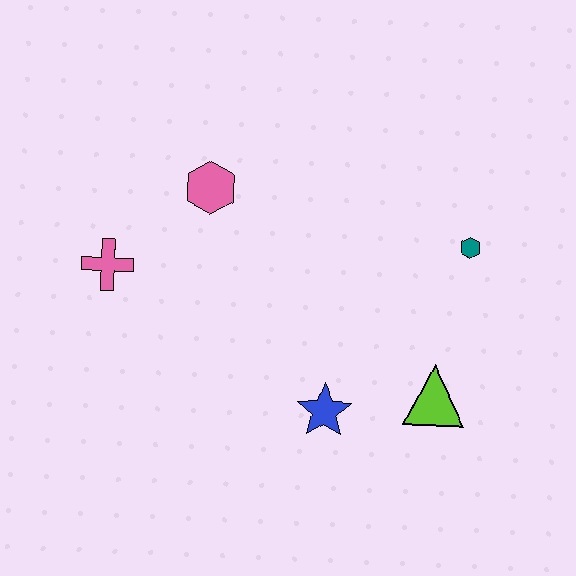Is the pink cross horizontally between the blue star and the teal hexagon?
No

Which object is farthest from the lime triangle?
The pink cross is farthest from the lime triangle.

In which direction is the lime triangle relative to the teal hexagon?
The lime triangle is below the teal hexagon.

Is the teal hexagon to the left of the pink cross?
No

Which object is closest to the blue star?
The lime triangle is closest to the blue star.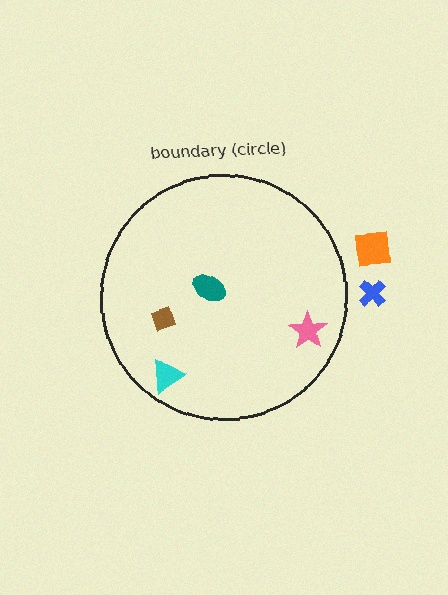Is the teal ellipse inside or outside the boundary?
Inside.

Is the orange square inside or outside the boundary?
Outside.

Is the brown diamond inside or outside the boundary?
Inside.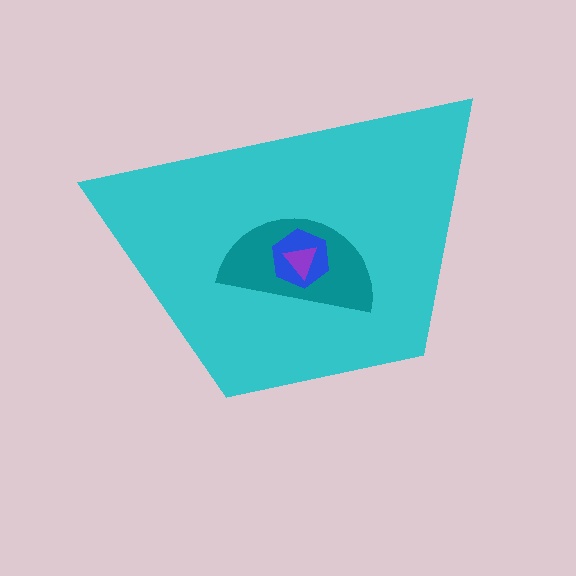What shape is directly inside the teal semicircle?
The blue hexagon.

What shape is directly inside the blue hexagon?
The purple triangle.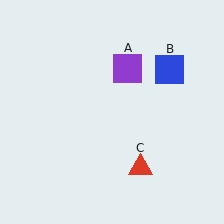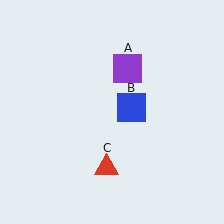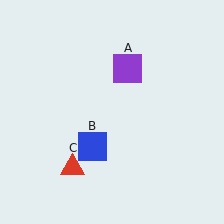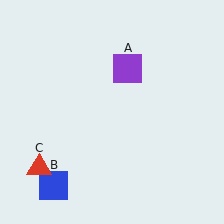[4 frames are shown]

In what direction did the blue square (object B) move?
The blue square (object B) moved down and to the left.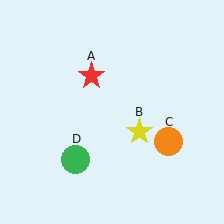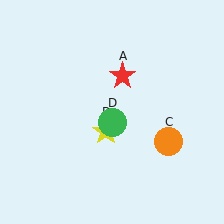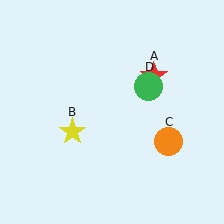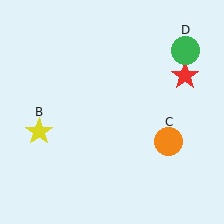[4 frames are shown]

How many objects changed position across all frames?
3 objects changed position: red star (object A), yellow star (object B), green circle (object D).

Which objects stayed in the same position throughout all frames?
Orange circle (object C) remained stationary.